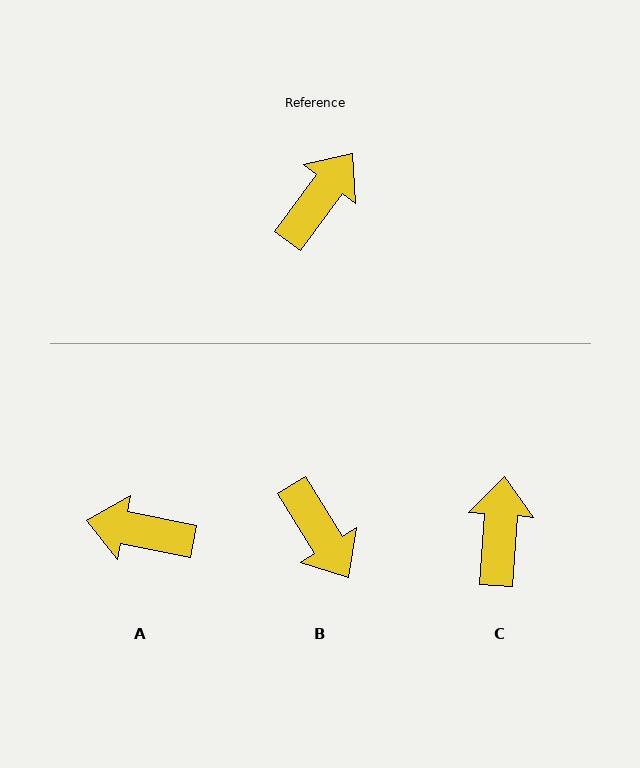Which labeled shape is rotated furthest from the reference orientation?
A, about 115 degrees away.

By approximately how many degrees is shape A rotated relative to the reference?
Approximately 115 degrees counter-clockwise.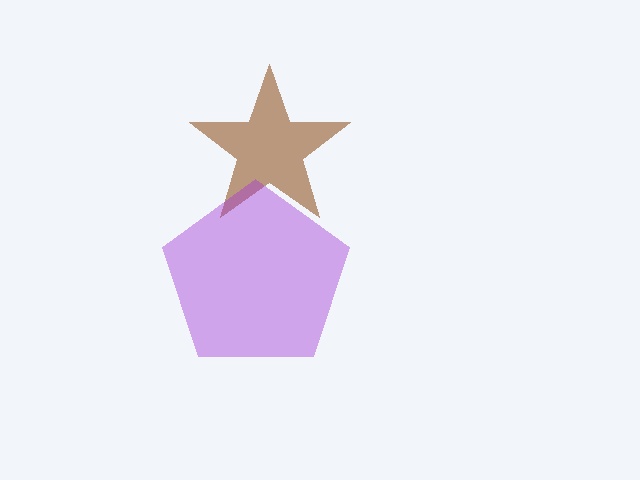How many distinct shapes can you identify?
There are 2 distinct shapes: a brown star, a purple pentagon.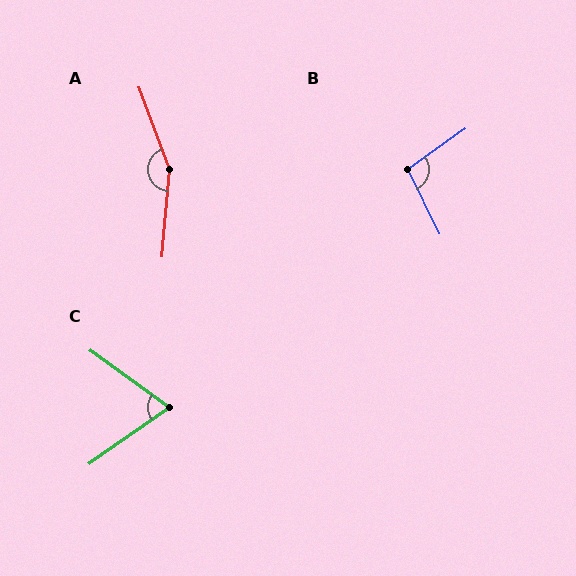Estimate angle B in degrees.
Approximately 99 degrees.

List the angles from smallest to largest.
C (71°), B (99°), A (155°).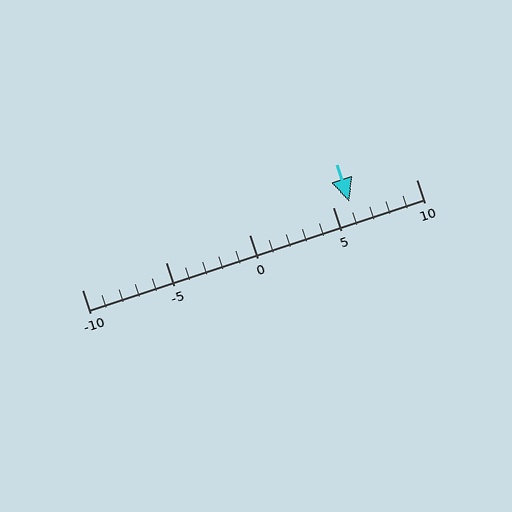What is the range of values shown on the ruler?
The ruler shows values from -10 to 10.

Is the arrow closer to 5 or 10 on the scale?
The arrow is closer to 5.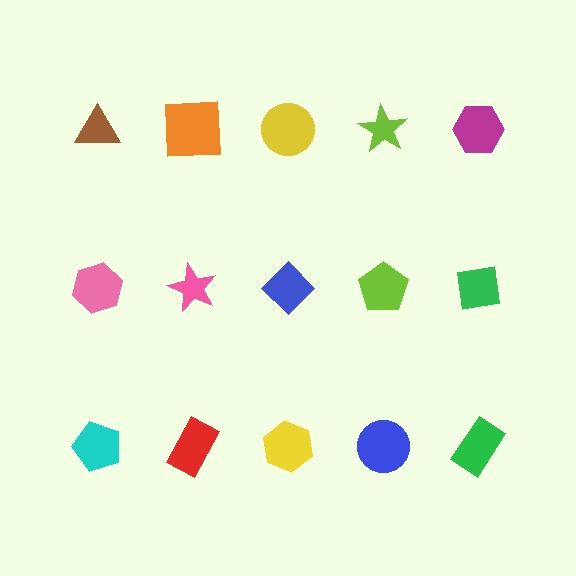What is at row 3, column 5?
A green rectangle.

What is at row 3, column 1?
A cyan pentagon.